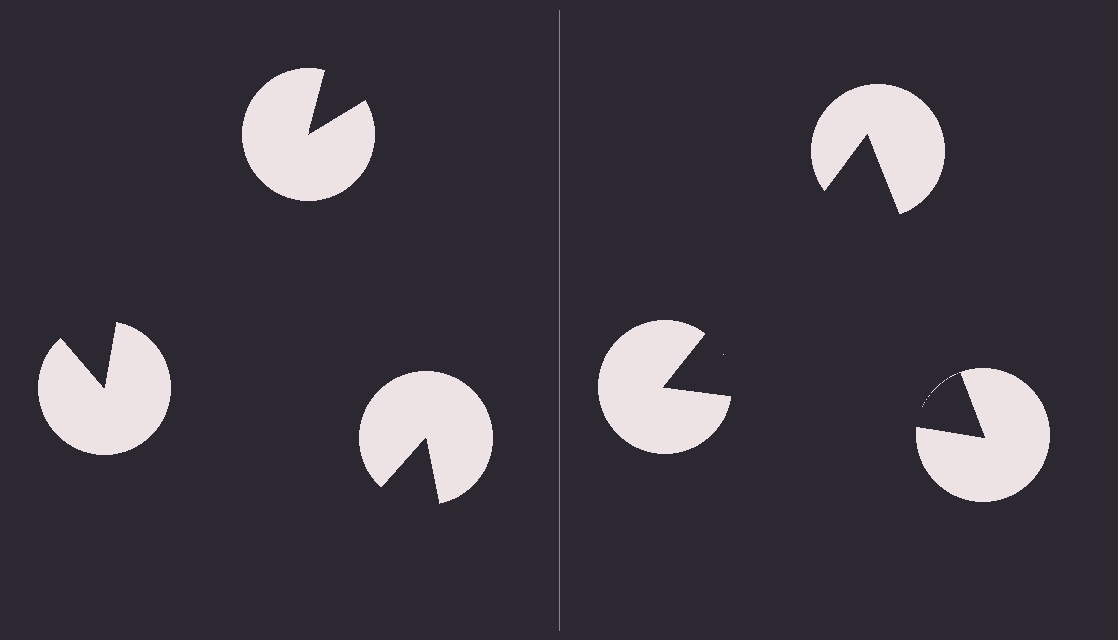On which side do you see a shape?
An illusory triangle appears on the right side. On the left side the wedge cuts are rotated, so no coherent shape forms.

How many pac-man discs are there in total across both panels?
6 — 3 on each side.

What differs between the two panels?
The pac-man discs are positioned identically on both sides; only the wedge orientations differ. On the right they align to a triangle; on the left they are misaligned.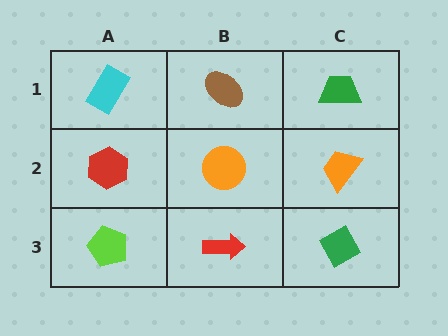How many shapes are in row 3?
3 shapes.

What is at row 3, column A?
A lime pentagon.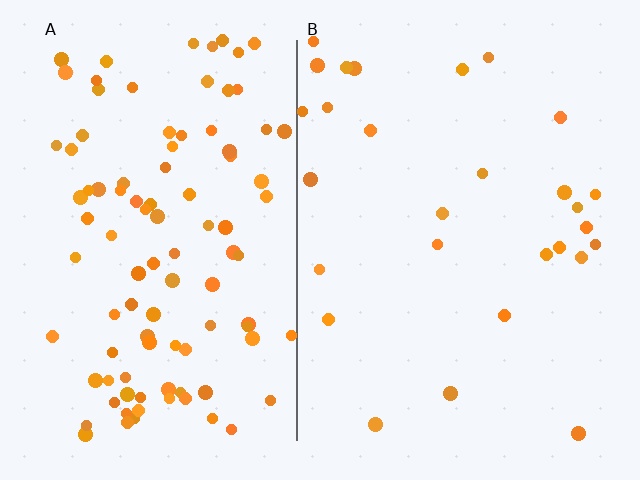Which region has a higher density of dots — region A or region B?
A (the left).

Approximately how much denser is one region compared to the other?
Approximately 3.6× — region A over region B.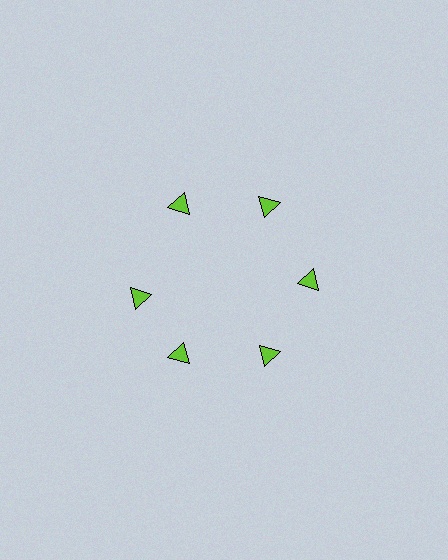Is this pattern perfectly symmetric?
No. The 6 lime triangles are arranged in a ring, but one element near the 9 o'clock position is rotated out of alignment along the ring, breaking the 6-fold rotational symmetry.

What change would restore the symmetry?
The symmetry would be restored by rotating it back into even spacing with its neighbors so that all 6 triangles sit at equal angles and equal distance from the center.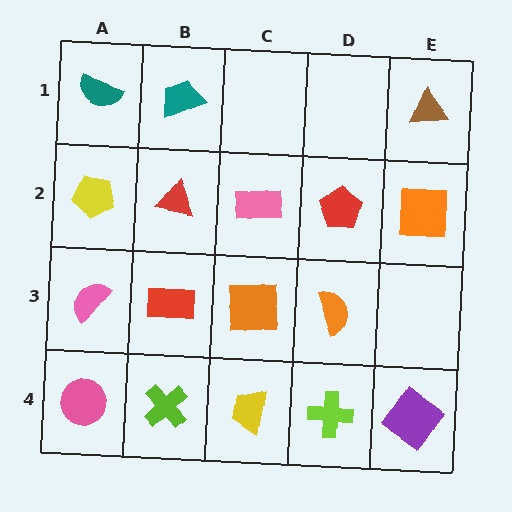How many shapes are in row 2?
5 shapes.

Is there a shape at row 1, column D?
No, that cell is empty.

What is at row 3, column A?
A pink semicircle.